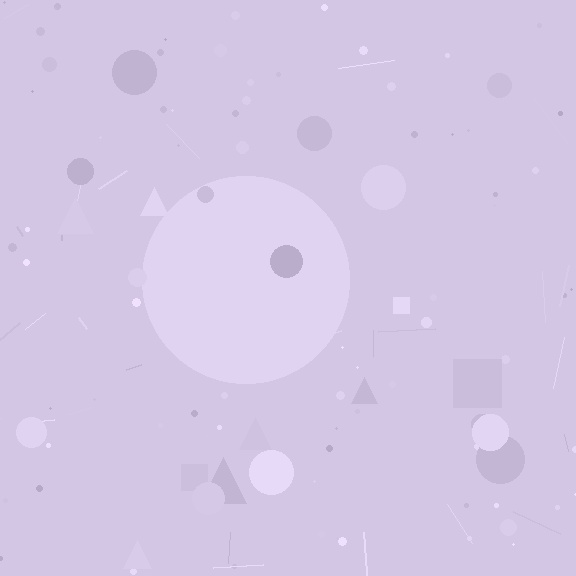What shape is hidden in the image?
A circle is hidden in the image.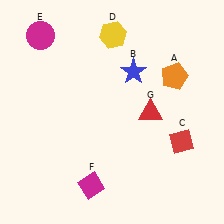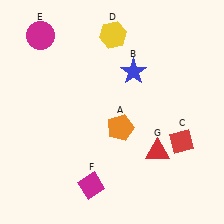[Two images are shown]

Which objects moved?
The objects that moved are: the orange pentagon (A), the red triangle (G).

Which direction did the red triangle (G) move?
The red triangle (G) moved down.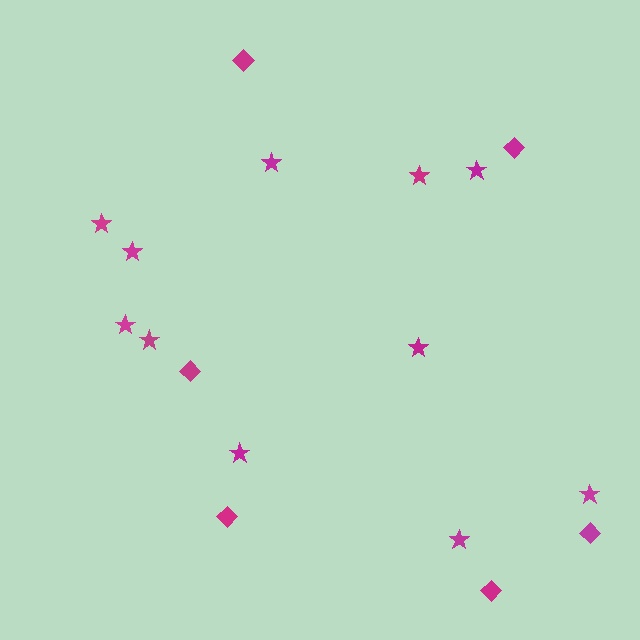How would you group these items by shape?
There are 2 groups: one group of diamonds (6) and one group of stars (11).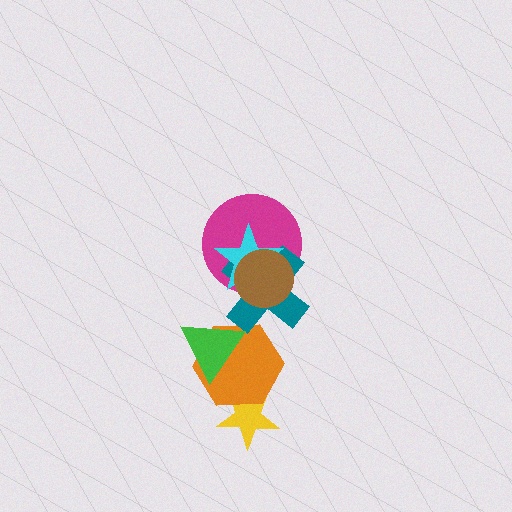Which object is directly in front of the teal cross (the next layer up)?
The cyan star is directly in front of the teal cross.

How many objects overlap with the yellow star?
1 object overlaps with the yellow star.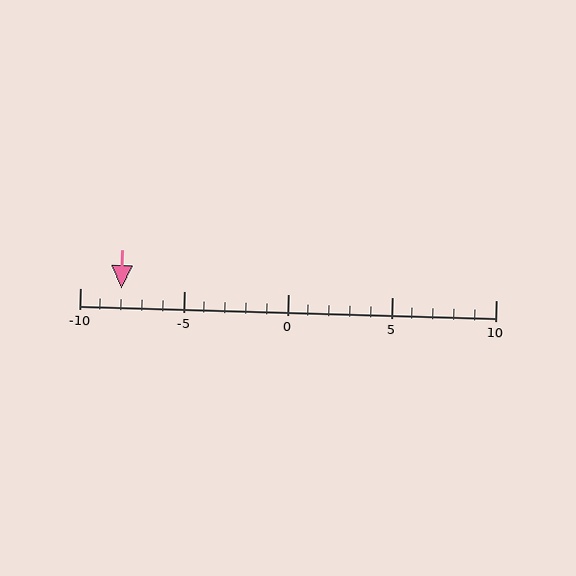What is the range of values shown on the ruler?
The ruler shows values from -10 to 10.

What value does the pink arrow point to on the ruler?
The pink arrow points to approximately -8.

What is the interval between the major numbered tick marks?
The major tick marks are spaced 5 units apart.